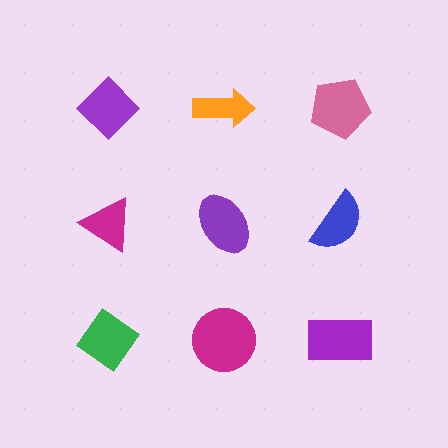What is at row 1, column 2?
An orange arrow.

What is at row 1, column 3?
A pink pentagon.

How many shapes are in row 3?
3 shapes.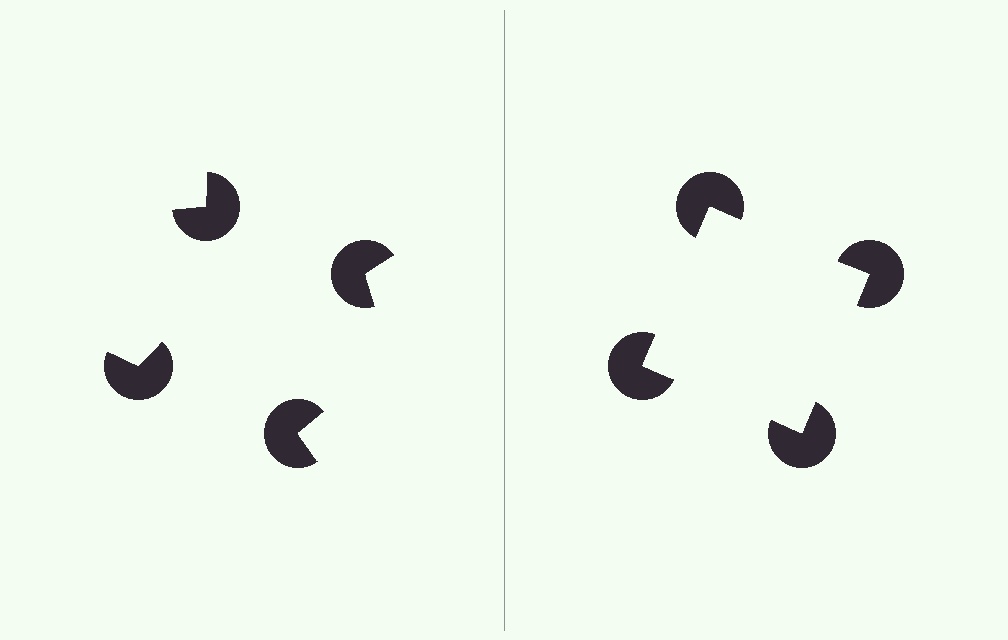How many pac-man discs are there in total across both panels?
8 — 4 on each side.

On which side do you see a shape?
An illusory square appears on the right side. On the left side the wedge cuts are rotated, so no coherent shape forms.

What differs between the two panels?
The pac-man discs are positioned identically on both sides; only the wedge orientations differ. On the right they align to a square; on the left they are misaligned.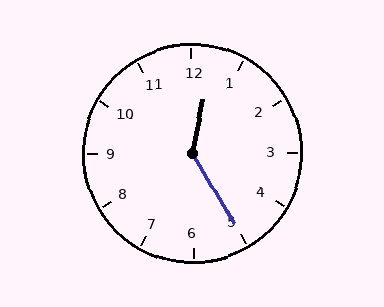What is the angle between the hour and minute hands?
Approximately 138 degrees.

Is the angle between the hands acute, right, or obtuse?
It is obtuse.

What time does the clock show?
12:25.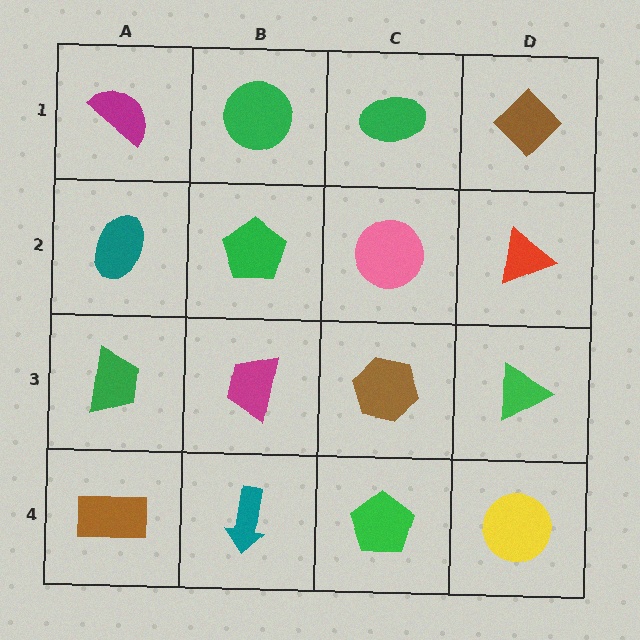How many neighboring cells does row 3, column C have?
4.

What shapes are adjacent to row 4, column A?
A green trapezoid (row 3, column A), a teal arrow (row 4, column B).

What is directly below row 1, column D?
A red triangle.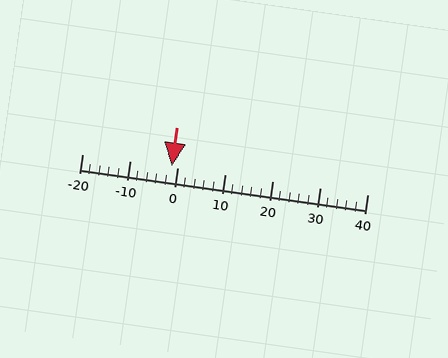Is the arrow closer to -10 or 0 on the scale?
The arrow is closer to 0.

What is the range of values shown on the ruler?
The ruler shows values from -20 to 40.